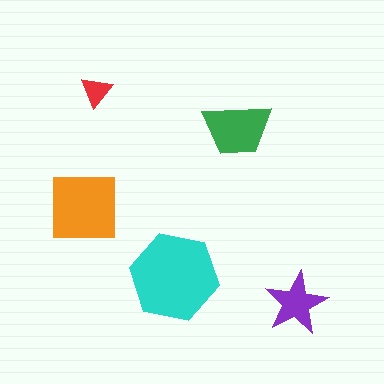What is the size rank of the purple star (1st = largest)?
4th.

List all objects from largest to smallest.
The cyan hexagon, the orange square, the green trapezoid, the purple star, the red triangle.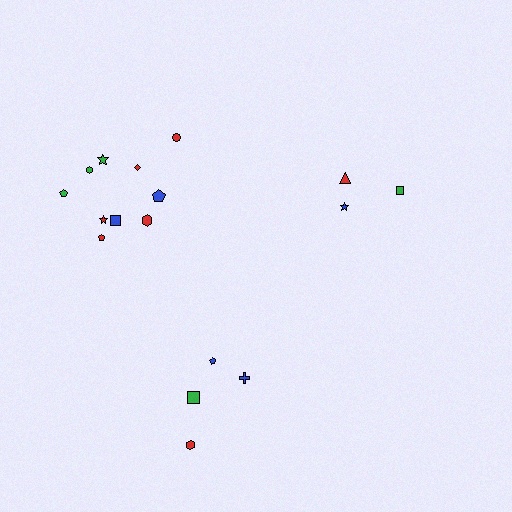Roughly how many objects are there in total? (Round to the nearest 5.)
Roughly 20 objects in total.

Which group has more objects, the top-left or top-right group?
The top-left group.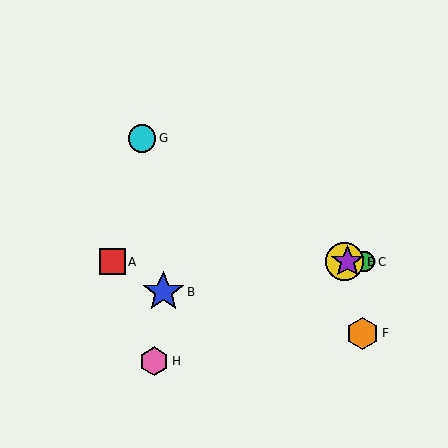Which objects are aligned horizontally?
Objects A, C, D, E are aligned horizontally.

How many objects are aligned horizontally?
4 objects (A, C, D, E) are aligned horizontally.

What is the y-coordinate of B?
Object B is at y≈292.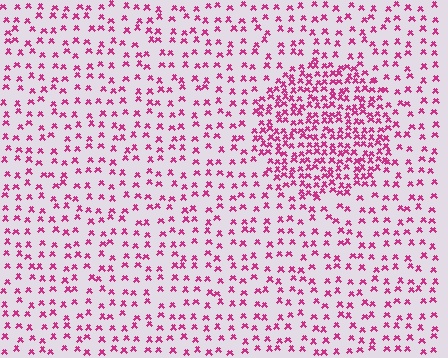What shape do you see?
I see a circle.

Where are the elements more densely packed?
The elements are more densely packed inside the circle boundary.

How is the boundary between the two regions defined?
The boundary is defined by a change in element density (approximately 2.3x ratio). All elements are the same color, size, and shape.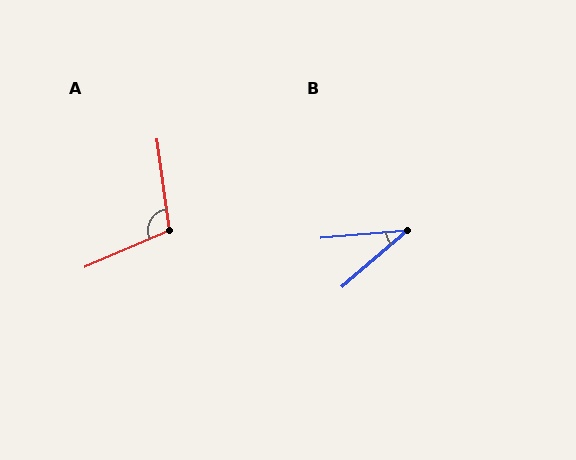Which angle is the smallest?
B, at approximately 36 degrees.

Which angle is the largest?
A, at approximately 106 degrees.